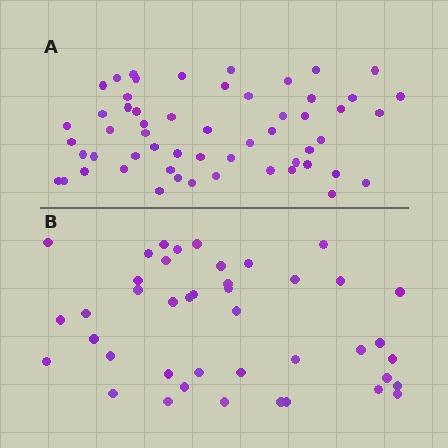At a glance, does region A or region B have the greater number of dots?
Region A (the top region) has more dots.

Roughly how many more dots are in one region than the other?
Region A has approximately 15 more dots than region B.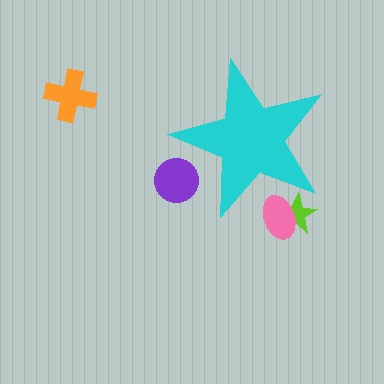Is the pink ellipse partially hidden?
Yes, the pink ellipse is partially hidden behind the cyan star.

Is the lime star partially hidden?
Yes, the lime star is partially hidden behind the cyan star.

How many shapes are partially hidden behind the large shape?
3 shapes are partially hidden.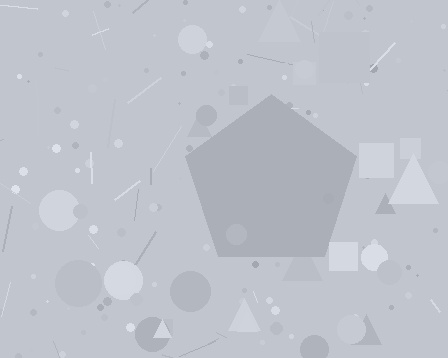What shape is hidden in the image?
A pentagon is hidden in the image.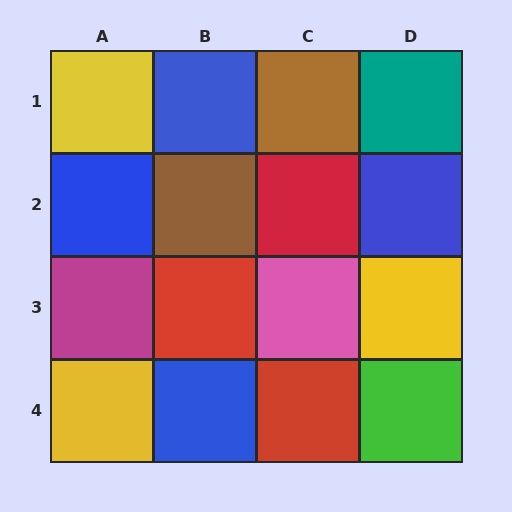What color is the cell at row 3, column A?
Magenta.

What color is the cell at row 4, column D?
Green.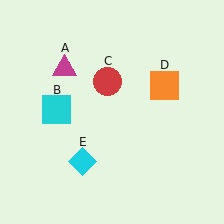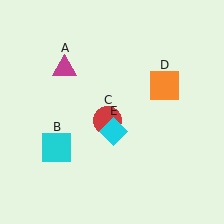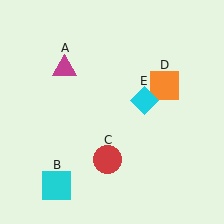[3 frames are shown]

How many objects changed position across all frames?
3 objects changed position: cyan square (object B), red circle (object C), cyan diamond (object E).